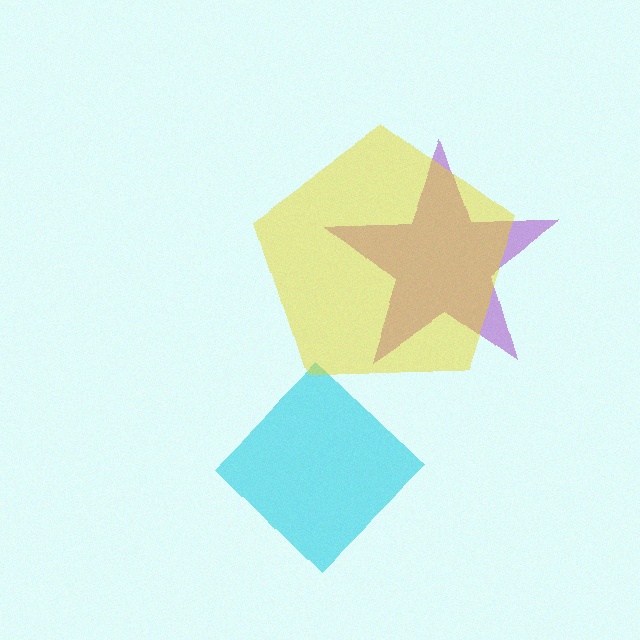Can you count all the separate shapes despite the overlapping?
Yes, there are 3 separate shapes.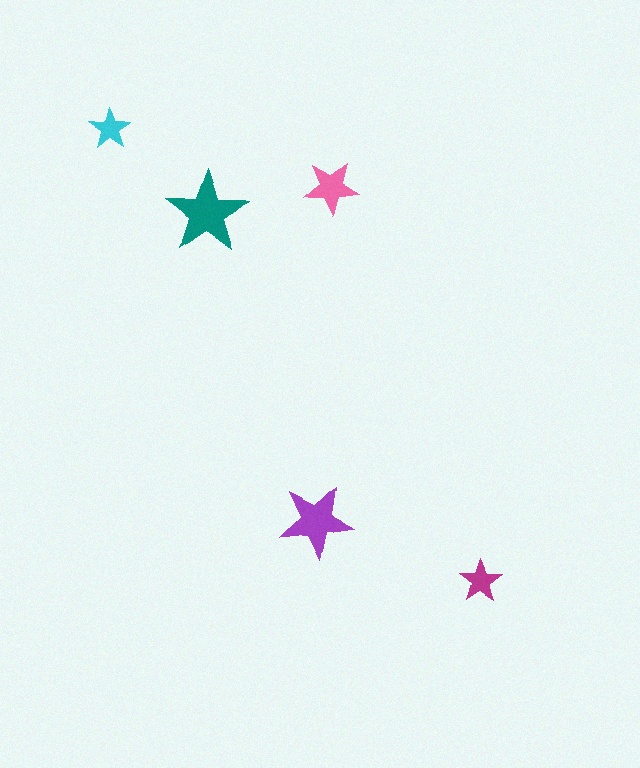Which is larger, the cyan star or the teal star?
The teal one.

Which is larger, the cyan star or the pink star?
The pink one.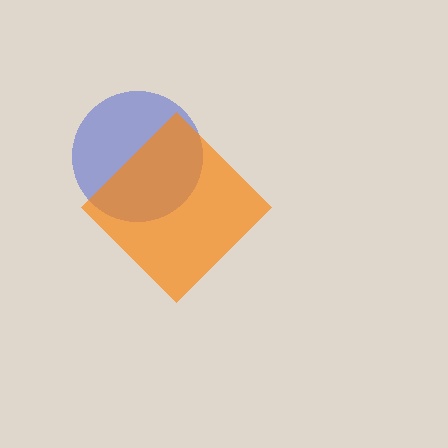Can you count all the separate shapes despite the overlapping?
Yes, there are 2 separate shapes.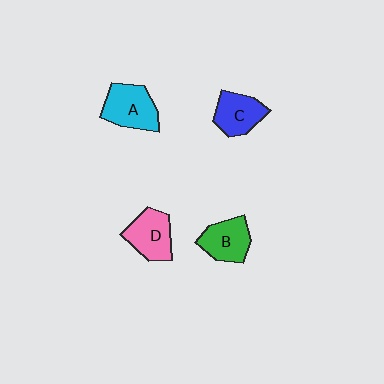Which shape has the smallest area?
Shape C (blue).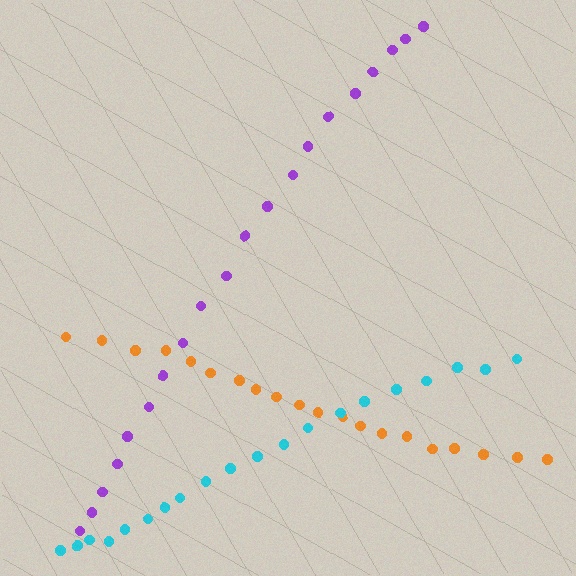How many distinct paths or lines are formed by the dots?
There are 3 distinct paths.